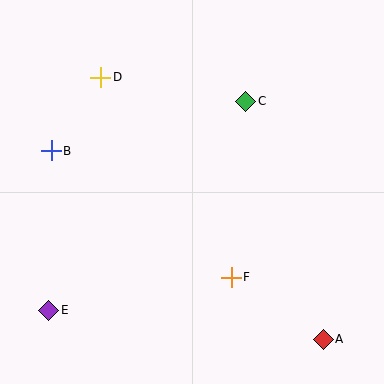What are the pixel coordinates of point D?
Point D is at (101, 77).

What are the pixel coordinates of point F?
Point F is at (231, 277).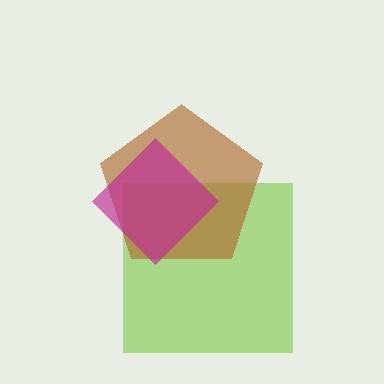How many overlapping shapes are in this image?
There are 3 overlapping shapes in the image.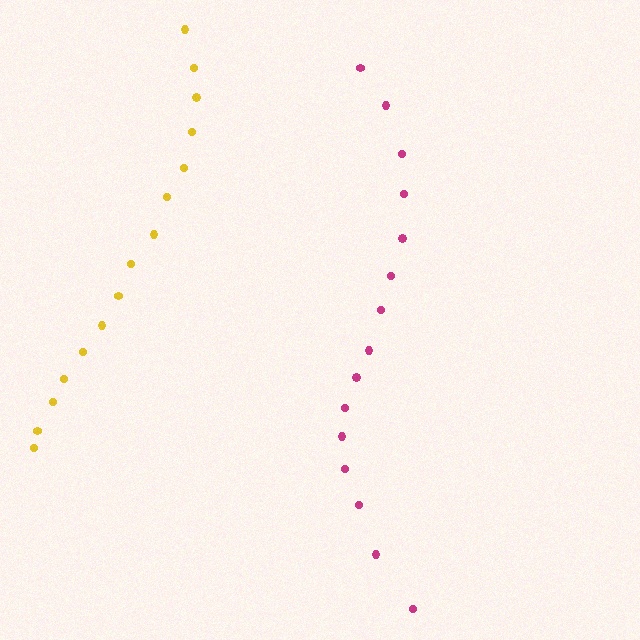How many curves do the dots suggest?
There are 2 distinct paths.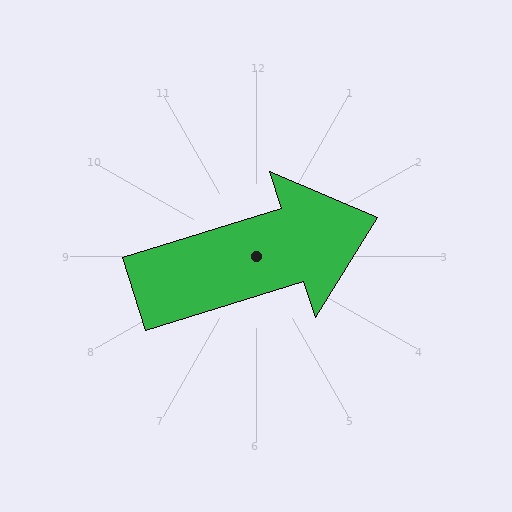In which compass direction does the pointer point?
East.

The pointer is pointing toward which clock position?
Roughly 2 o'clock.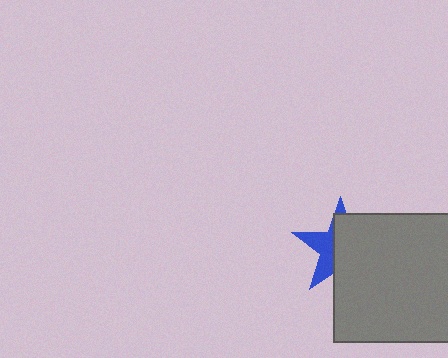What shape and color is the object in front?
The object in front is a gray square.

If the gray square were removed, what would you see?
You would see the complete blue star.